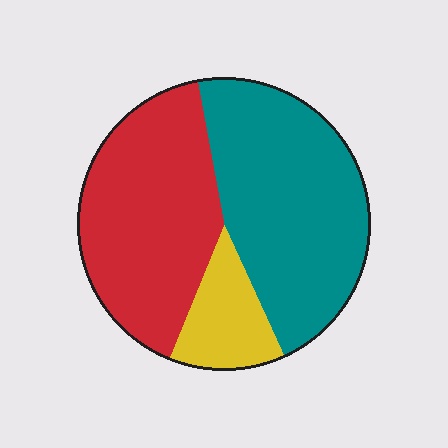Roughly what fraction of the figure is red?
Red covers roughly 40% of the figure.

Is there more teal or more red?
Teal.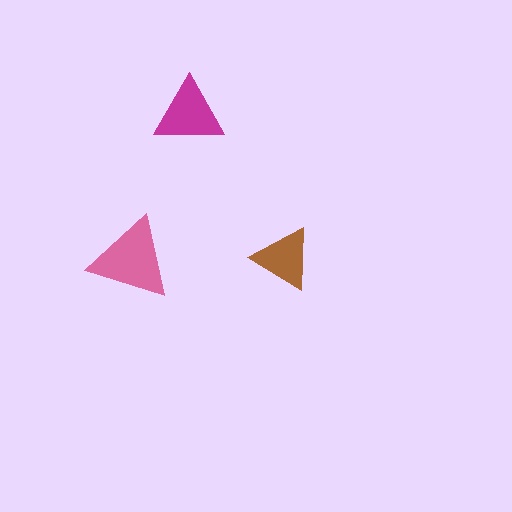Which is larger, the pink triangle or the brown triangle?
The pink one.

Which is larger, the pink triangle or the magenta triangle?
The pink one.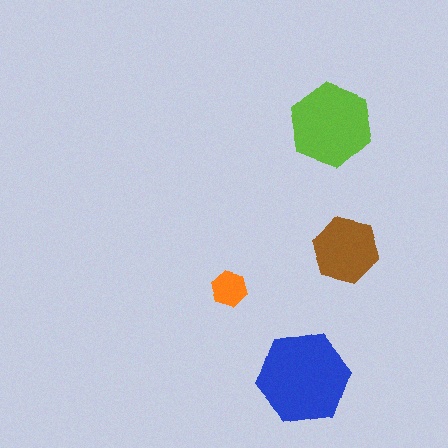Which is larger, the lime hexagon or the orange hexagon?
The lime one.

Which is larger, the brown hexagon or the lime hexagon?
The lime one.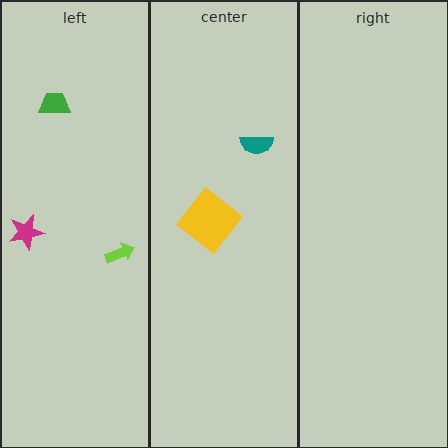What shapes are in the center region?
The yellow diamond, the teal semicircle.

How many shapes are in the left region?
3.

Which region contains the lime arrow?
The left region.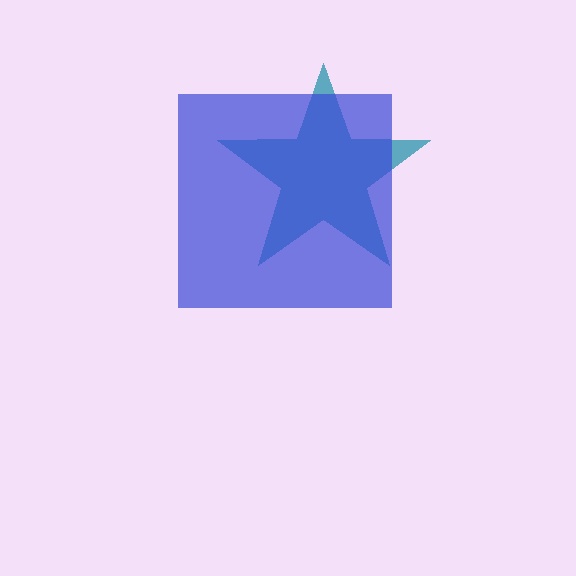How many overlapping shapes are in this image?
There are 2 overlapping shapes in the image.